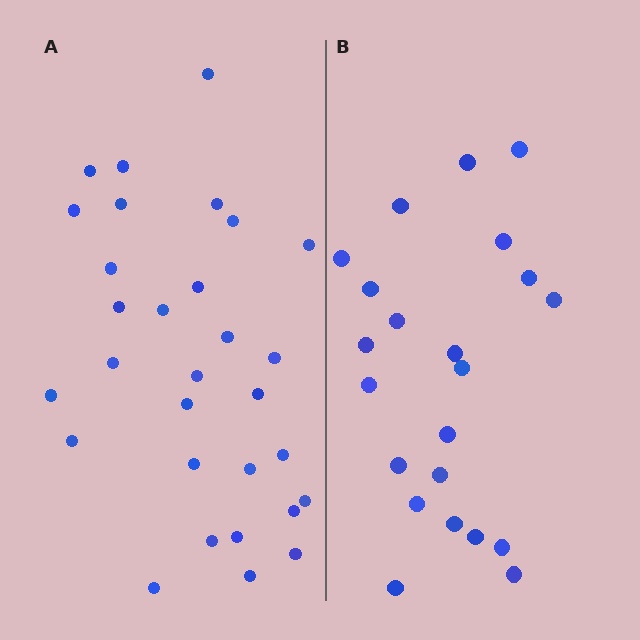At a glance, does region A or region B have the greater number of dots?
Region A (the left region) has more dots.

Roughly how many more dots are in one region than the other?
Region A has roughly 8 or so more dots than region B.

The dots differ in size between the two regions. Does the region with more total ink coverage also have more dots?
No. Region B has more total ink coverage because its dots are larger, but region A actually contains more individual dots. Total area can be misleading — the number of items is what matters here.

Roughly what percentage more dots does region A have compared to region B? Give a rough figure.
About 35% more.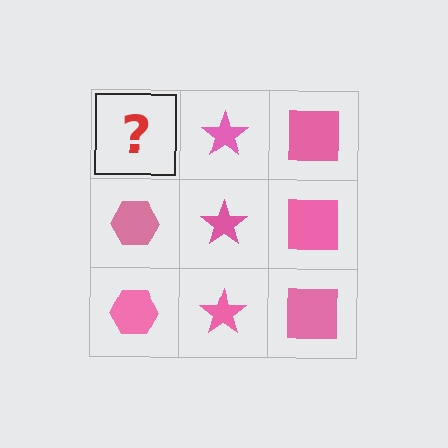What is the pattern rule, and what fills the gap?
The rule is that each column has a consistent shape. The gap should be filled with a pink hexagon.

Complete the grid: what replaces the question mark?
The question mark should be replaced with a pink hexagon.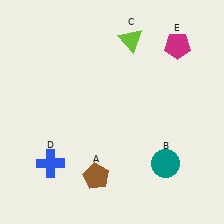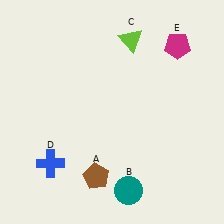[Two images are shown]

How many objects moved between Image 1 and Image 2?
1 object moved between the two images.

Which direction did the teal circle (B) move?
The teal circle (B) moved left.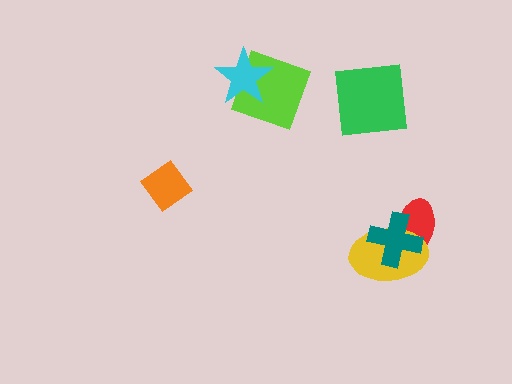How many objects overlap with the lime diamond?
1 object overlaps with the lime diamond.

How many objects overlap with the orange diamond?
0 objects overlap with the orange diamond.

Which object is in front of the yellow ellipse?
The teal cross is in front of the yellow ellipse.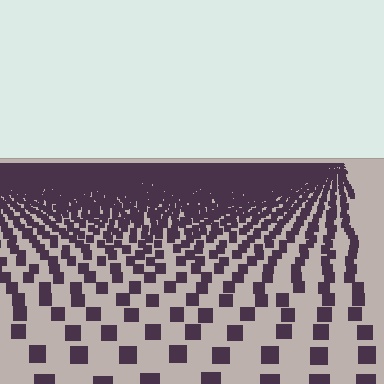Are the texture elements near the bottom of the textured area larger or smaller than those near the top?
Larger. Near the bottom, elements are closer to the viewer and appear at a bigger on-screen size.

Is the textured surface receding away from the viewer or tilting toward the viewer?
The surface is receding away from the viewer. Texture elements get smaller and denser toward the top.